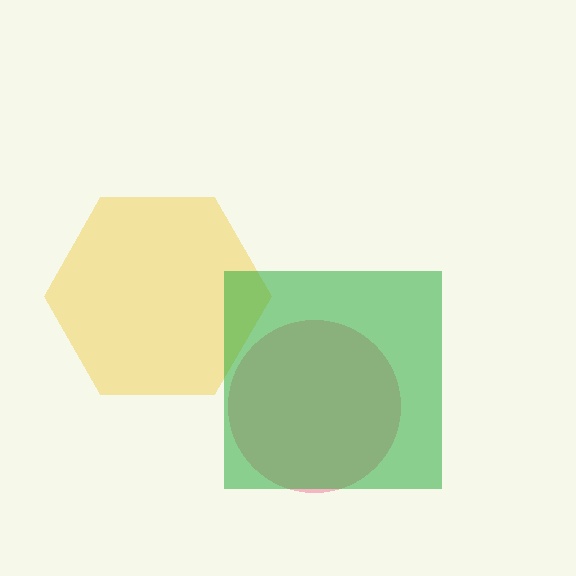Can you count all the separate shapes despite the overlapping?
Yes, there are 3 separate shapes.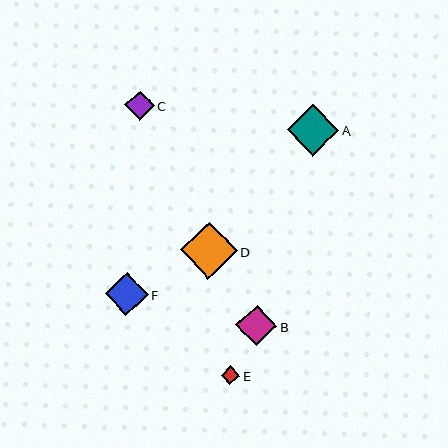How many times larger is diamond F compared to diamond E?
Diamond F is approximately 2.3 times the size of diamond E.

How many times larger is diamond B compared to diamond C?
Diamond B is approximately 1.4 times the size of diamond C.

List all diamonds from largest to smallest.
From largest to smallest: D, A, F, B, C, E.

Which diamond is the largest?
Diamond D is the largest with a size of approximately 56 pixels.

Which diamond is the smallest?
Diamond E is the smallest with a size of approximately 19 pixels.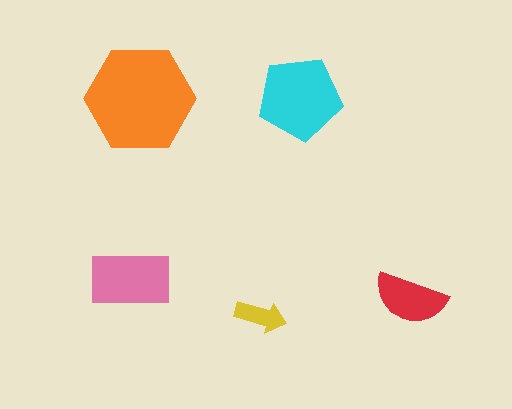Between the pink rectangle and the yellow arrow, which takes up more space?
The pink rectangle.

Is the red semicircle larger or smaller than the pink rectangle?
Smaller.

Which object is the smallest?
The yellow arrow.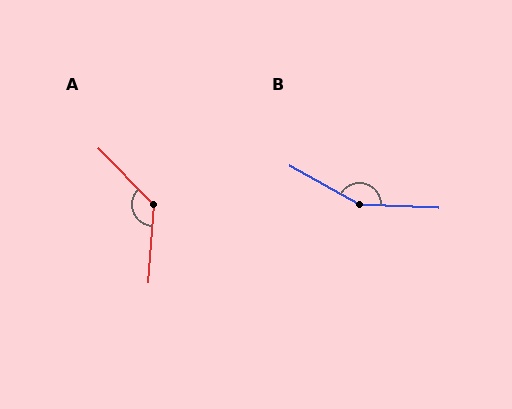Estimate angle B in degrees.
Approximately 153 degrees.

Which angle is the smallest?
A, at approximately 132 degrees.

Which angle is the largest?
B, at approximately 153 degrees.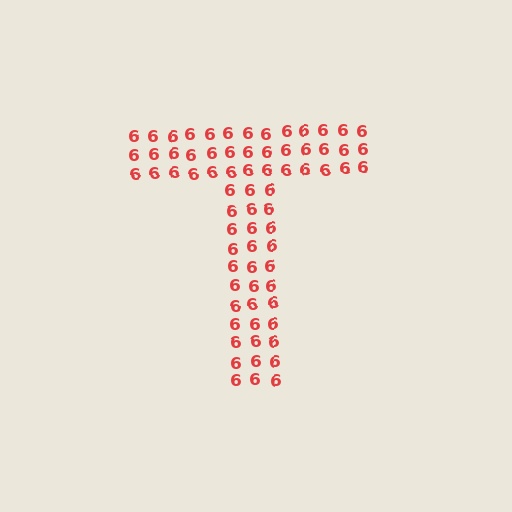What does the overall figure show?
The overall figure shows the letter T.